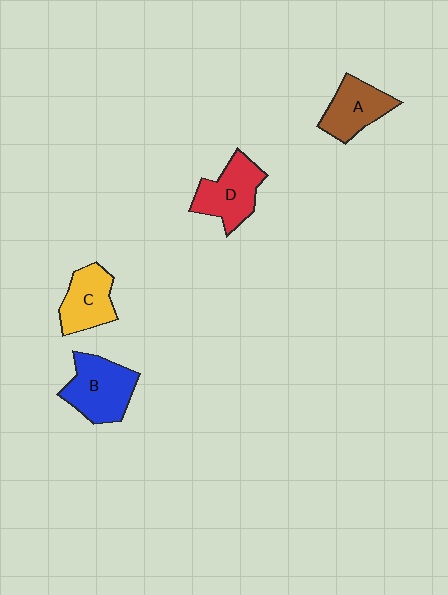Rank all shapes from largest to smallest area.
From largest to smallest: B (blue), D (red), A (brown), C (yellow).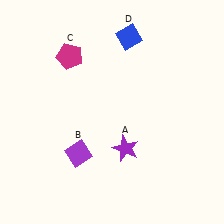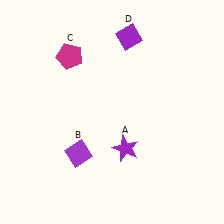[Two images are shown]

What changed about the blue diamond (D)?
In Image 1, D is blue. In Image 2, it changed to purple.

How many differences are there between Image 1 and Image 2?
There is 1 difference between the two images.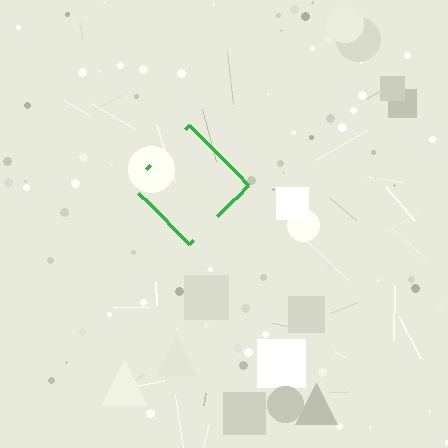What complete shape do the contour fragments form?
The contour fragments form a diamond.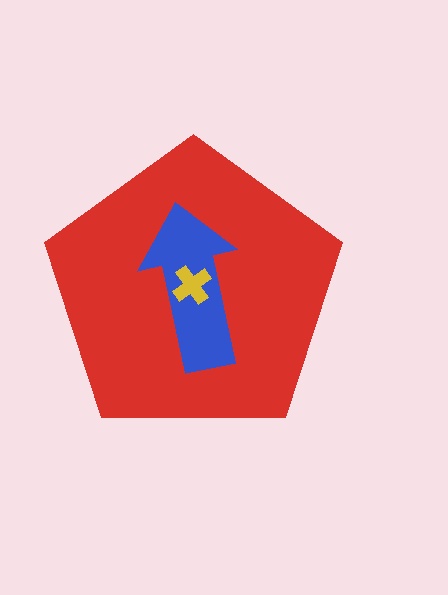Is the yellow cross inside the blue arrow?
Yes.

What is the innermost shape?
The yellow cross.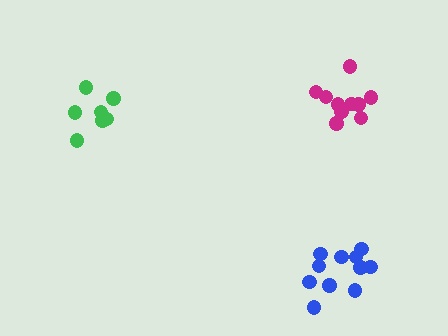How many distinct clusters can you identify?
There are 3 distinct clusters.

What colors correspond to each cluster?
The clusters are colored: blue, green, magenta.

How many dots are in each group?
Group 1: 11 dots, Group 2: 7 dots, Group 3: 10 dots (28 total).